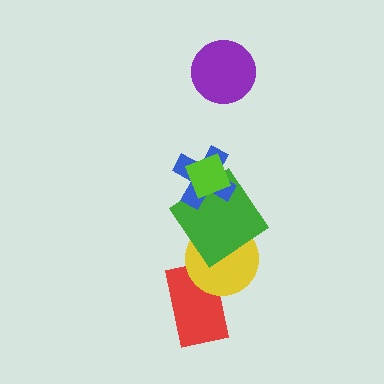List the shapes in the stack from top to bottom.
From top to bottom: the purple circle, the lime diamond, the blue cross, the green diamond, the yellow circle, the red rectangle.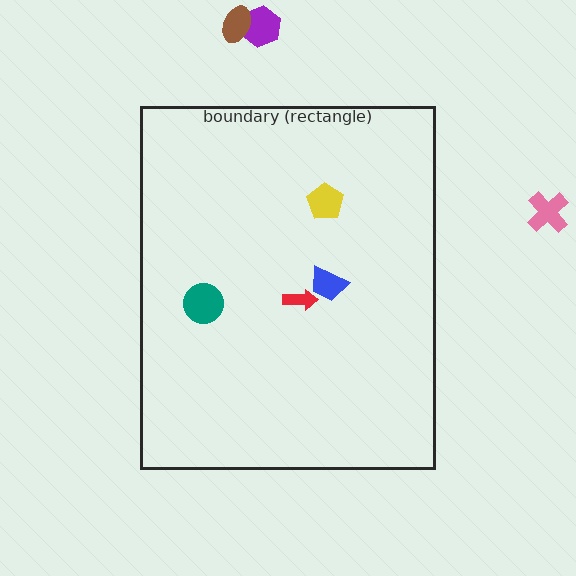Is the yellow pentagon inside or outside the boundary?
Inside.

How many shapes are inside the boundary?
4 inside, 3 outside.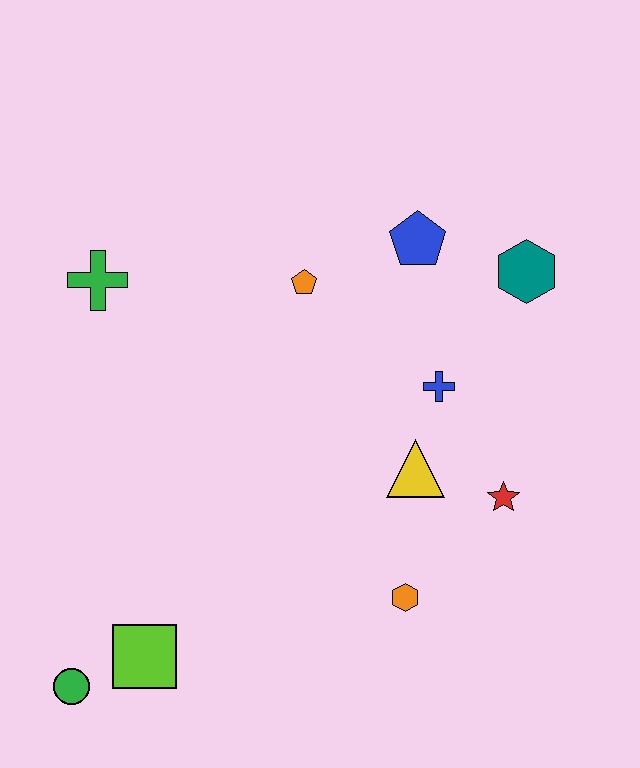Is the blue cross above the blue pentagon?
No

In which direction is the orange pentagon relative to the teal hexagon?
The orange pentagon is to the left of the teal hexagon.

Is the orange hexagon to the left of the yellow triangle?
Yes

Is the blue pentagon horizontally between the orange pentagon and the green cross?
No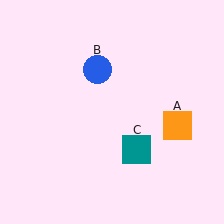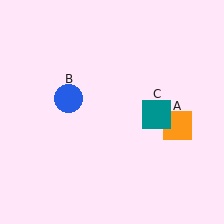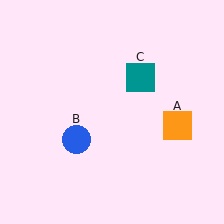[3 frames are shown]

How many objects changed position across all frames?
2 objects changed position: blue circle (object B), teal square (object C).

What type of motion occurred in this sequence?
The blue circle (object B), teal square (object C) rotated counterclockwise around the center of the scene.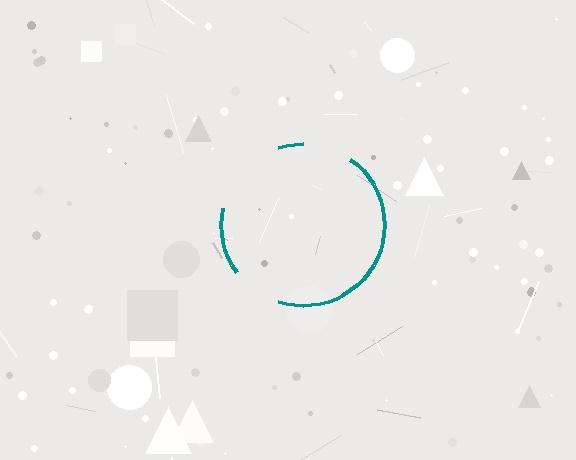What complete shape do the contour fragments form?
The contour fragments form a circle.